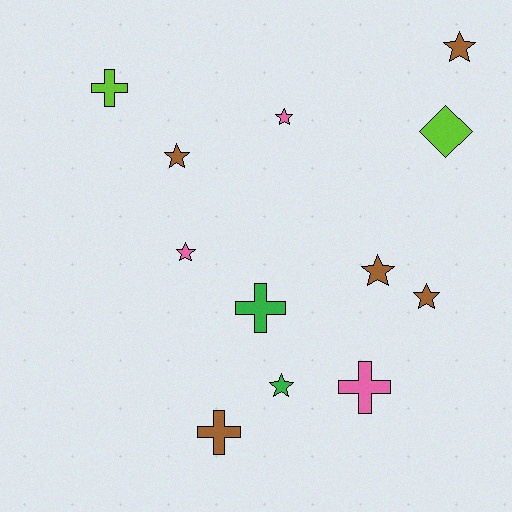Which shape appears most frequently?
Star, with 7 objects.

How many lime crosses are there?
There is 1 lime cross.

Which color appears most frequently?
Brown, with 5 objects.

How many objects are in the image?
There are 12 objects.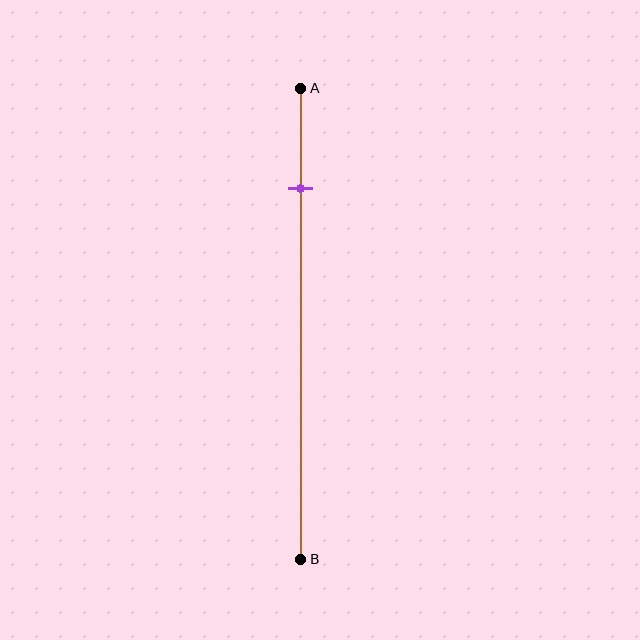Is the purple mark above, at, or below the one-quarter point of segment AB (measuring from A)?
The purple mark is above the one-quarter point of segment AB.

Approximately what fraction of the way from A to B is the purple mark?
The purple mark is approximately 20% of the way from A to B.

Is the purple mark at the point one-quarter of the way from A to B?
No, the mark is at about 20% from A, not at the 25% one-quarter point.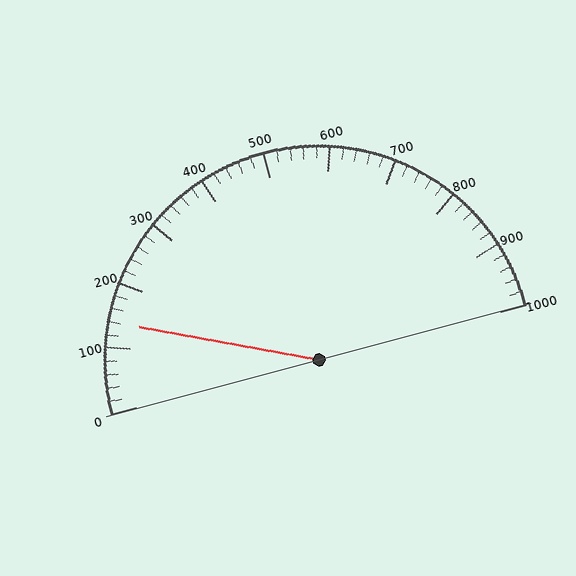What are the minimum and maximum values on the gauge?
The gauge ranges from 0 to 1000.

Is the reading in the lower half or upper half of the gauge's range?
The reading is in the lower half of the range (0 to 1000).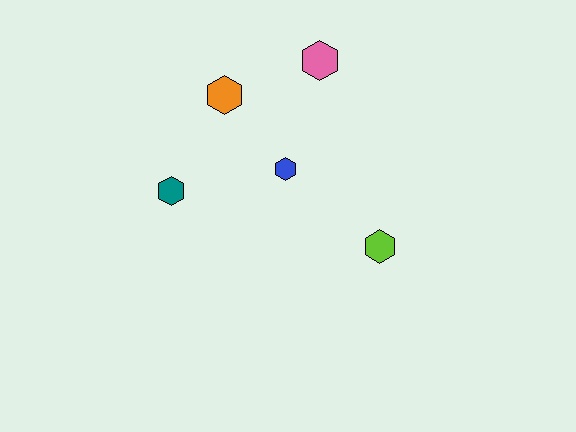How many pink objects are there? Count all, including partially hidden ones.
There is 1 pink object.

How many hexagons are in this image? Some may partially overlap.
There are 5 hexagons.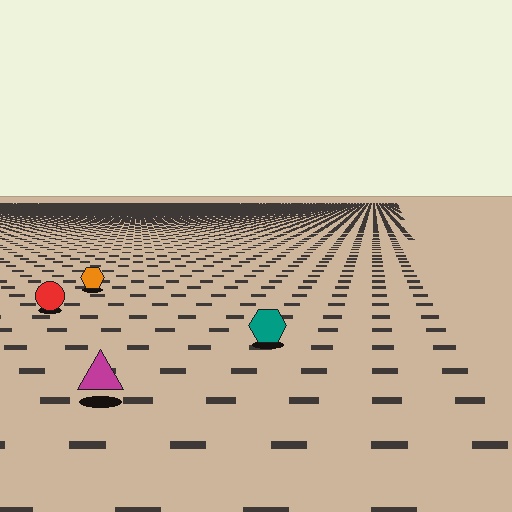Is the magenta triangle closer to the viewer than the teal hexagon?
Yes. The magenta triangle is closer — you can tell from the texture gradient: the ground texture is coarser near it.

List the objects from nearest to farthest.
From nearest to farthest: the magenta triangle, the teal hexagon, the red circle, the orange hexagon.